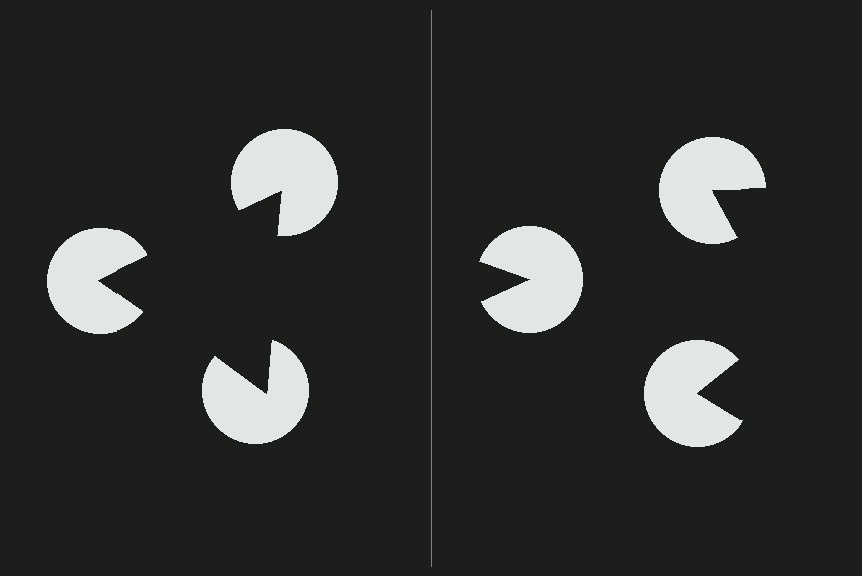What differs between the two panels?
The pac-man discs are positioned identically on both sides; only the wedge orientations differ. On the left they align to a triangle; on the right they are misaligned.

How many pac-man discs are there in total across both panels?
6 — 3 on each side.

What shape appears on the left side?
An illusory triangle.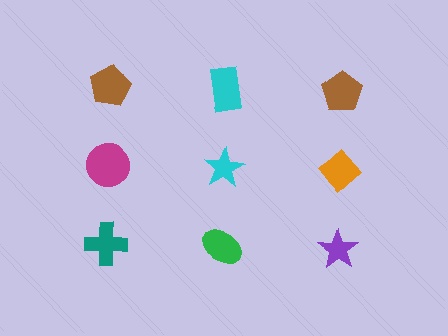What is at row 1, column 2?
A cyan rectangle.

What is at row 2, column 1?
A magenta circle.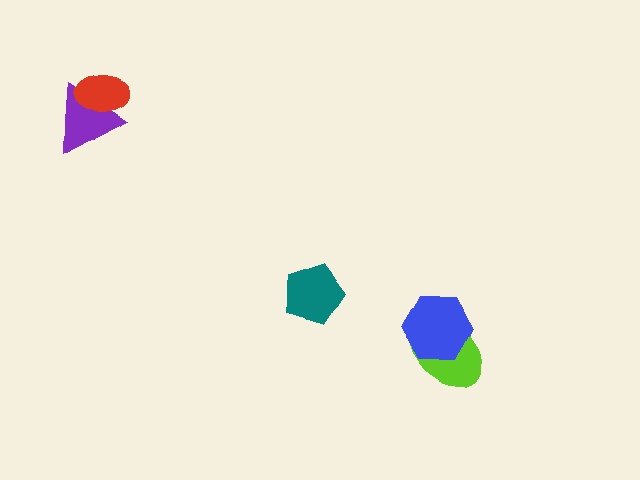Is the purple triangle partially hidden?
Yes, it is partially covered by another shape.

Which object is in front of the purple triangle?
The red ellipse is in front of the purple triangle.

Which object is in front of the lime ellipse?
The blue hexagon is in front of the lime ellipse.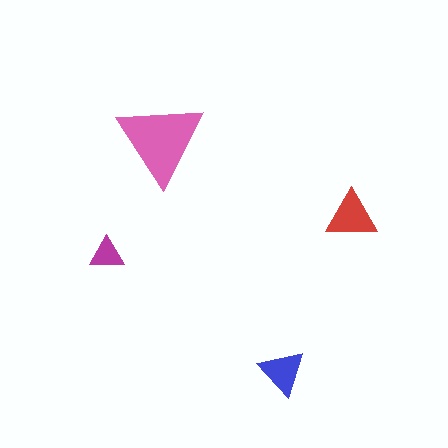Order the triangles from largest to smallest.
the pink one, the red one, the blue one, the magenta one.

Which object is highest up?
The pink triangle is topmost.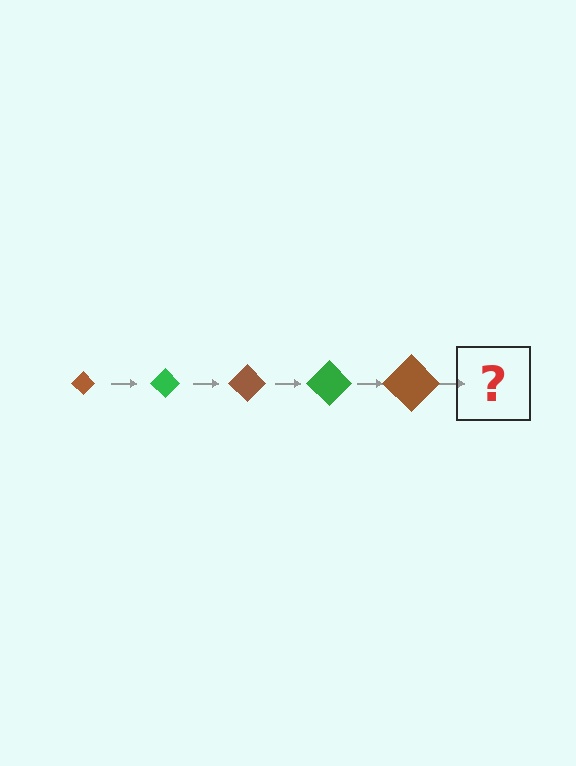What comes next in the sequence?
The next element should be a green diamond, larger than the previous one.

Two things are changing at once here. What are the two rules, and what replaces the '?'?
The two rules are that the diamond grows larger each step and the color cycles through brown and green. The '?' should be a green diamond, larger than the previous one.